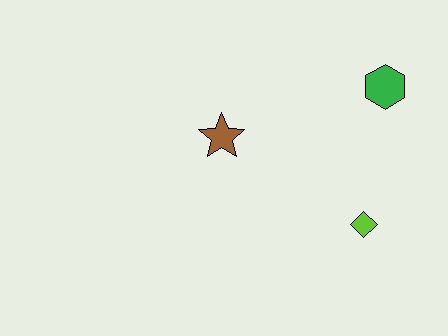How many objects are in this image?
There are 3 objects.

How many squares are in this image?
There are no squares.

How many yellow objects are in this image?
There are no yellow objects.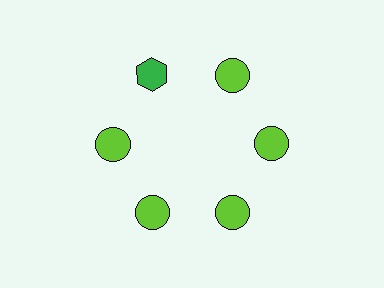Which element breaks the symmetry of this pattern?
The green hexagon at roughly the 11 o'clock position breaks the symmetry. All other shapes are lime circles.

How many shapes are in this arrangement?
There are 6 shapes arranged in a ring pattern.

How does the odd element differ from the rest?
It differs in both color (green instead of lime) and shape (hexagon instead of circle).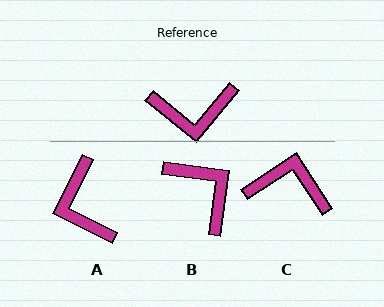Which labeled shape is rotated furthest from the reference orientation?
C, about 163 degrees away.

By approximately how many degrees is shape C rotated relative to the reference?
Approximately 163 degrees counter-clockwise.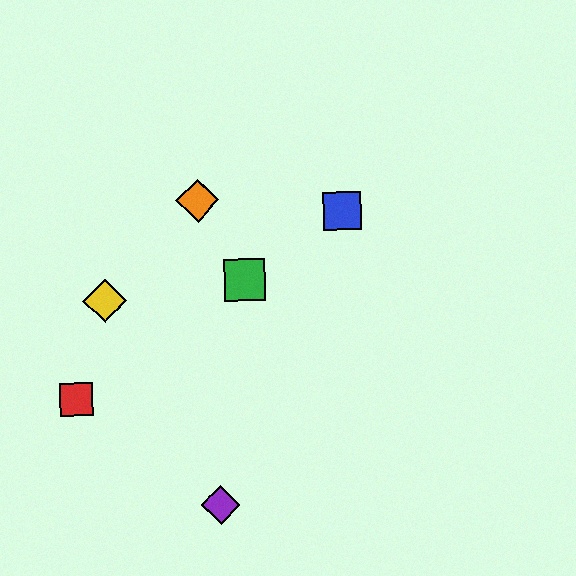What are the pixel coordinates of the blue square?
The blue square is at (342, 211).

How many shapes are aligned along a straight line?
3 shapes (the red square, the blue square, the green square) are aligned along a straight line.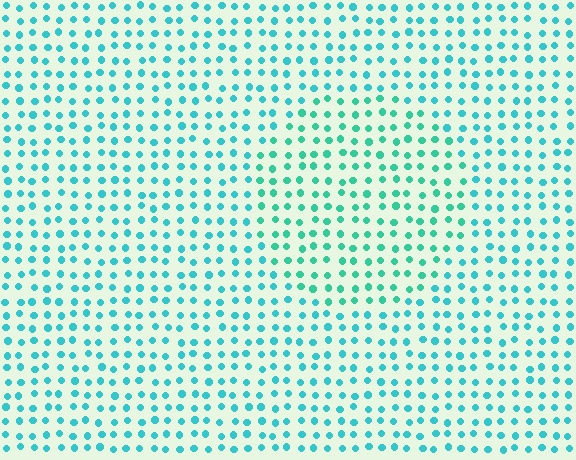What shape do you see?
I see a circle.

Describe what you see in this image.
The image is filled with small cyan elements in a uniform arrangement. A circle-shaped region is visible where the elements are tinted to a slightly different hue, forming a subtle color boundary.